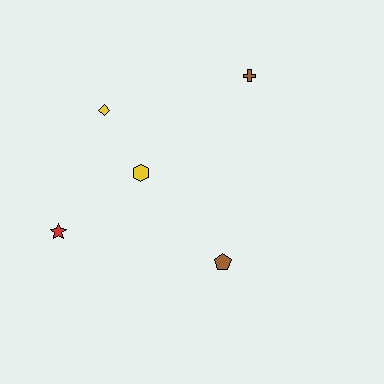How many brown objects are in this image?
There are 2 brown objects.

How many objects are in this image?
There are 5 objects.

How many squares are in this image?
There are no squares.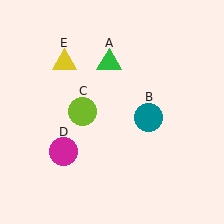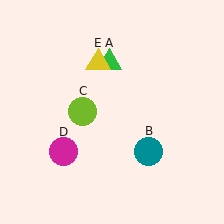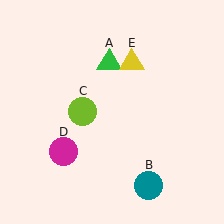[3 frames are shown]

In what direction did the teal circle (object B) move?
The teal circle (object B) moved down.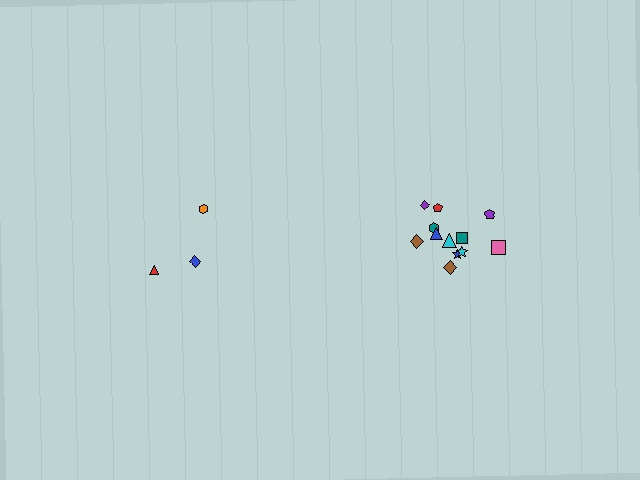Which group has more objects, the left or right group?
The right group.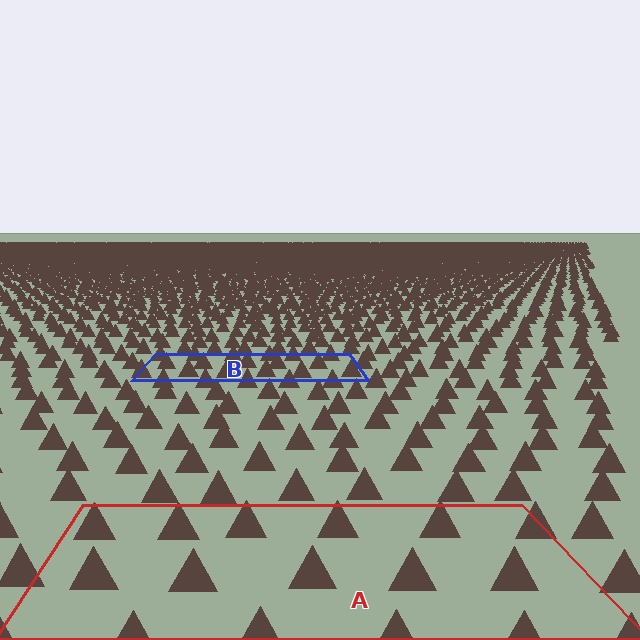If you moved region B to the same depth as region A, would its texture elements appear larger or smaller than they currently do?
They would appear larger. At a closer depth, the same texture elements are projected at a bigger on-screen size.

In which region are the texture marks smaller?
The texture marks are smaller in region B, because it is farther away.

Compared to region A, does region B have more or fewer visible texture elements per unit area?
Region B has more texture elements per unit area — they are packed more densely because it is farther away.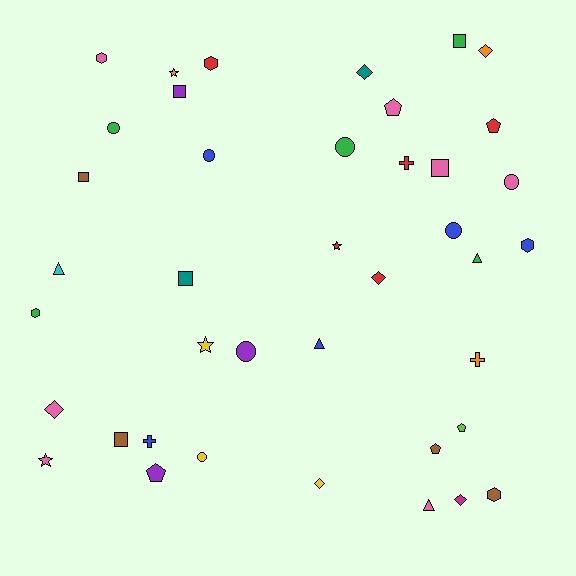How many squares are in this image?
There are 6 squares.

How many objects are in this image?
There are 40 objects.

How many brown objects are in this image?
There are 4 brown objects.